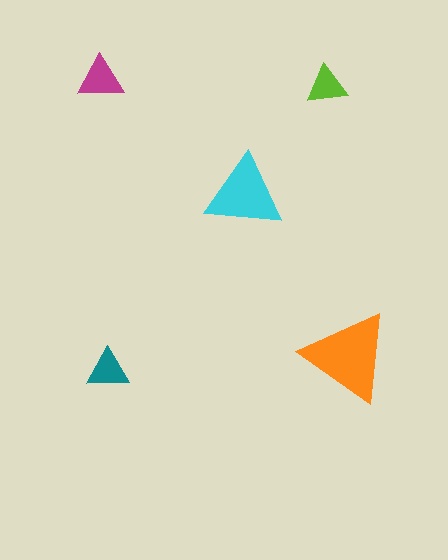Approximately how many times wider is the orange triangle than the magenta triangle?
About 2 times wider.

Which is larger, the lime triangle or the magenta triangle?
The magenta one.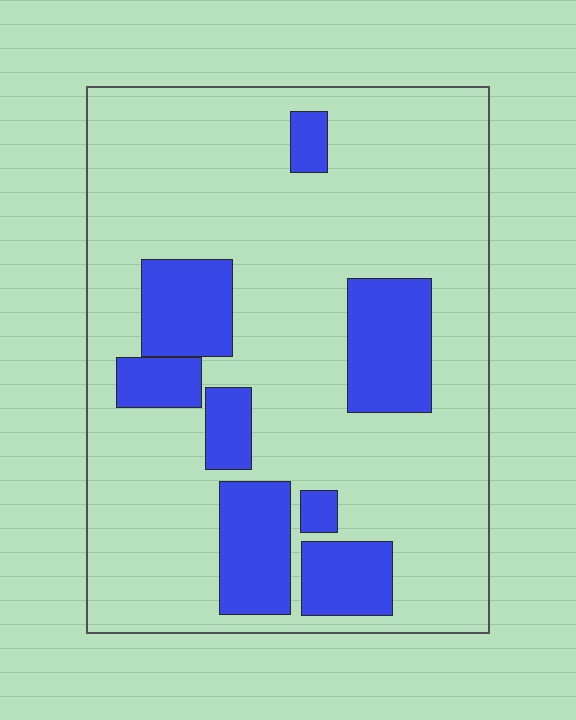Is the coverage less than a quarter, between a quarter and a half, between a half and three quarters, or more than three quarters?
Less than a quarter.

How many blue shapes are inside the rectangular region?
8.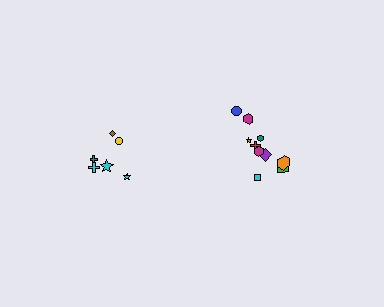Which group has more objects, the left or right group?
The right group.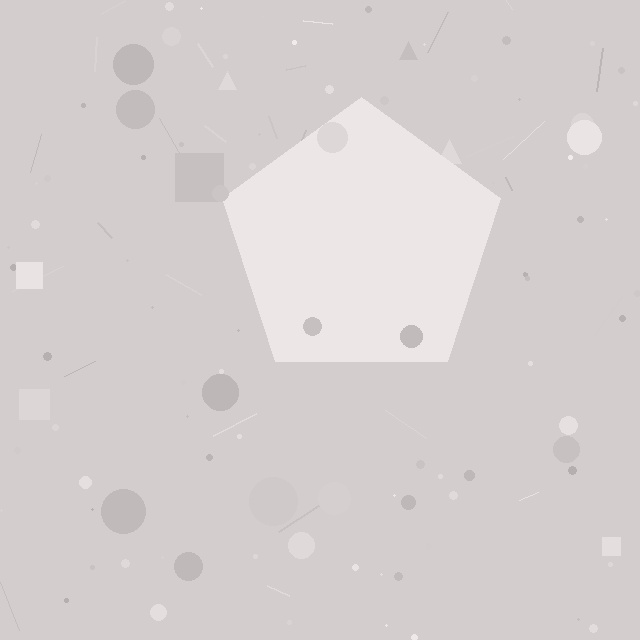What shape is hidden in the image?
A pentagon is hidden in the image.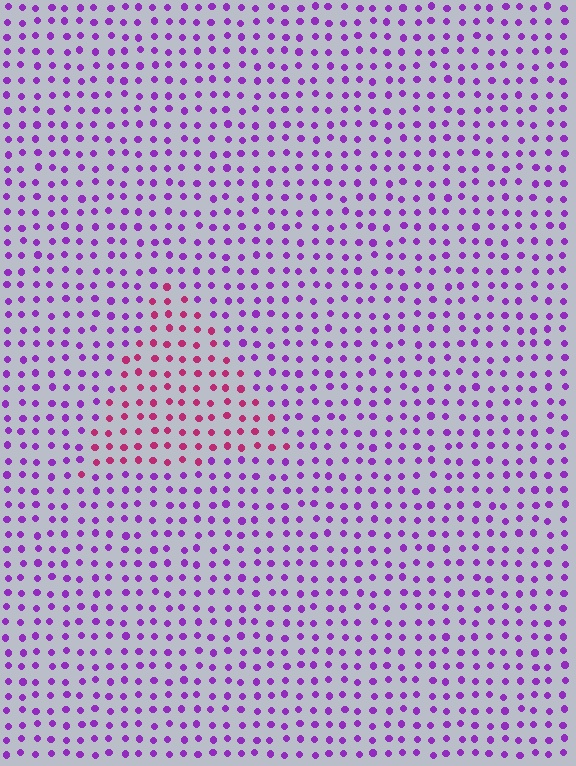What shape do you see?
I see a triangle.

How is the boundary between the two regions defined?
The boundary is defined purely by a slight shift in hue (about 48 degrees). Spacing, size, and orientation are identical on both sides.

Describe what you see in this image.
The image is filled with small purple elements in a uniform arrangement. A triangle-shaped region is visible where the elements are tinted to a slightly different hue, forming a subtle color boundary.